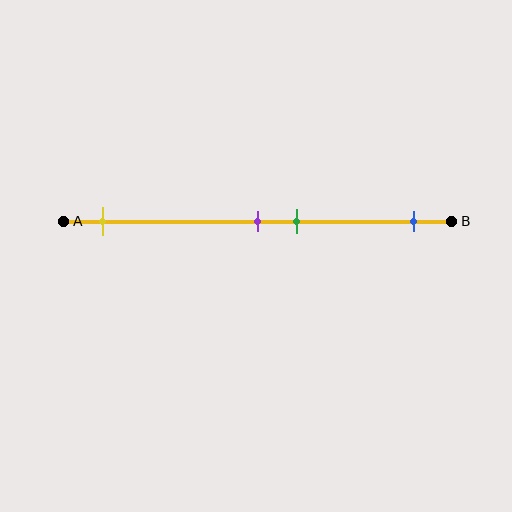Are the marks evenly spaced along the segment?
No, the marks are not evenly spaced.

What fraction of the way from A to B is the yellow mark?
The yellow mark is approximately 10% (0.1) of the way from A to B.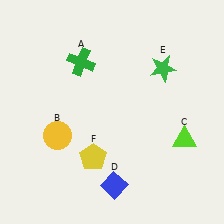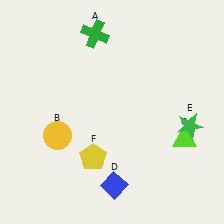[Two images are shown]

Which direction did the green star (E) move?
The green star (E) moved down.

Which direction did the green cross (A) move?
The green cross (A) moved up.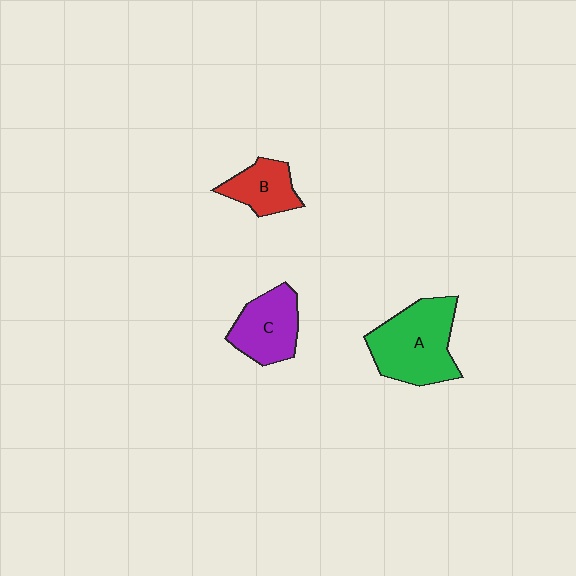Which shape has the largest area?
Shape A (green).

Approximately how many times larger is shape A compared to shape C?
Approximately 1.5 times.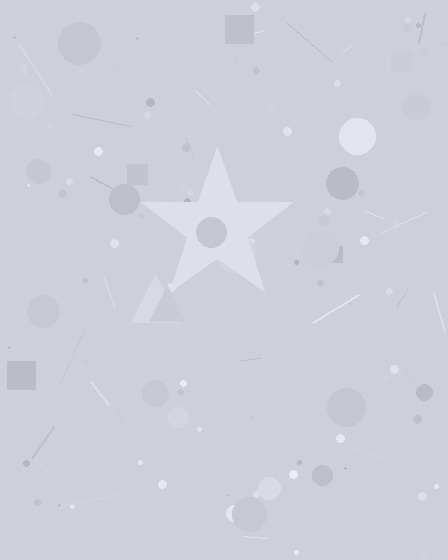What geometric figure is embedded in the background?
A star is embedded in the background.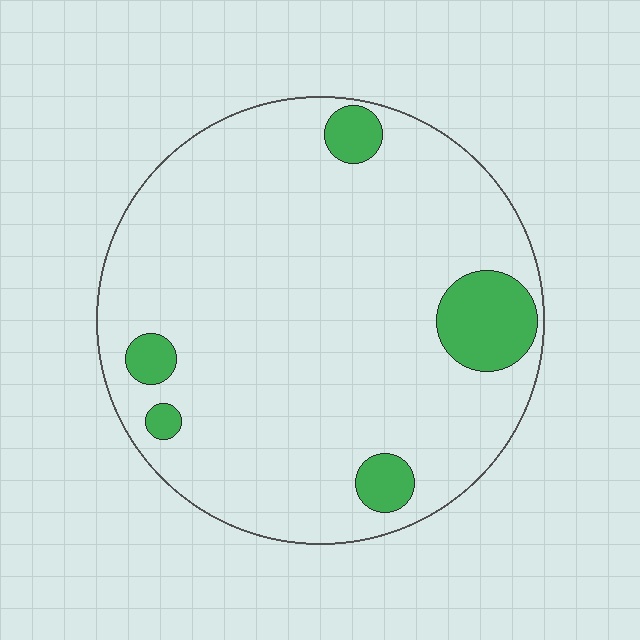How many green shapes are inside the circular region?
5.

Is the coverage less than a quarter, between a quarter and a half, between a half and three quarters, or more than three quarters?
Less than a quarter.